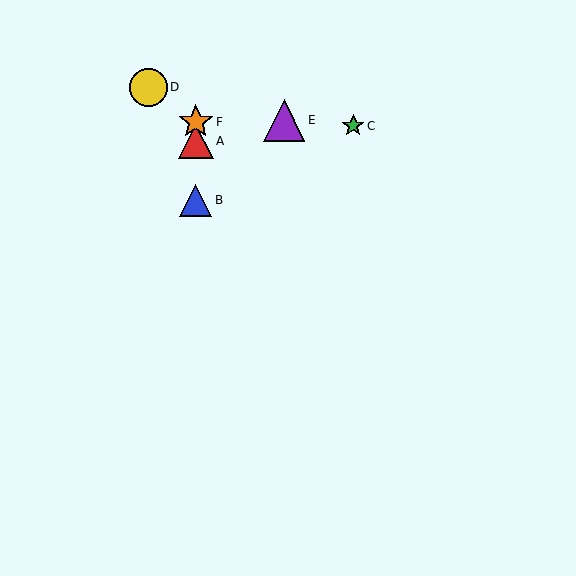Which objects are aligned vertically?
Objects A, B, F are aligned vertically.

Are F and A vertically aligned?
Yes, both are at x≈196.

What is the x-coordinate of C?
Object C is at x≈353.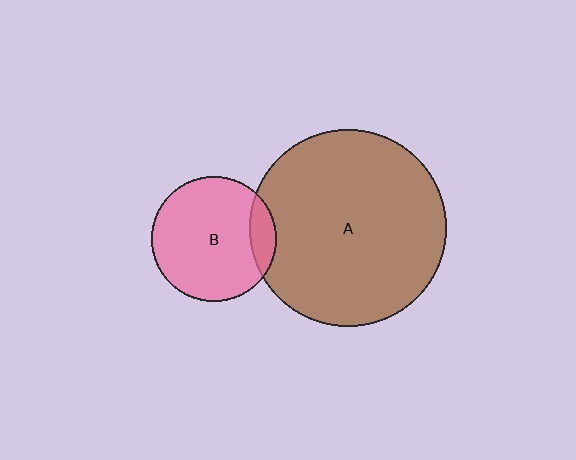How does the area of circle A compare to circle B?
Approximately 2.5 times.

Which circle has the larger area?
Circle A (brown).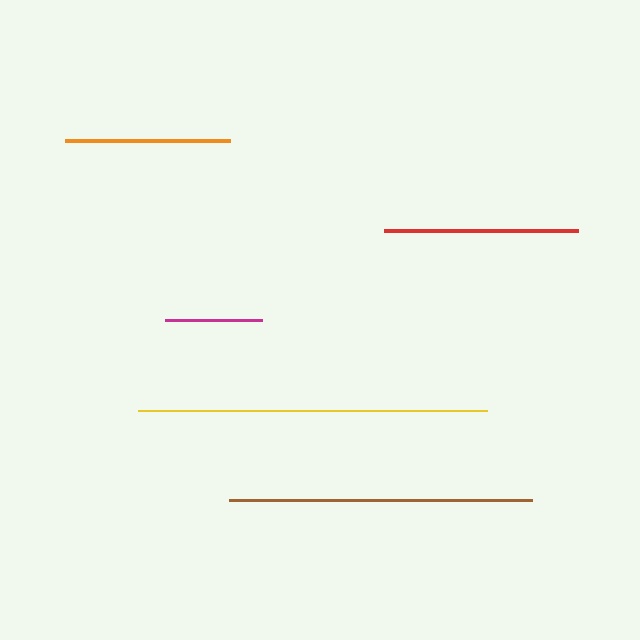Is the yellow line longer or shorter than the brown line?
The yellow line is longer than the brown line.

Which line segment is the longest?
The yellow line is the longest at approximately 349 pixels.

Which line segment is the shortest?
The magenta line is the shortest at approximately 98 pixels.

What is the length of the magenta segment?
The magenta segment is approximately 98 pixels long.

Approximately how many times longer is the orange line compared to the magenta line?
The orange line is approximately 1.7 times the length of the magenta line.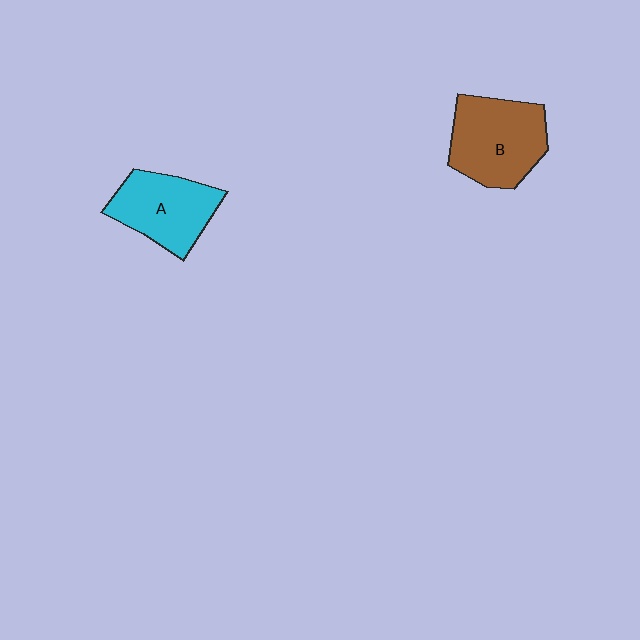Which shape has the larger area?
Shape B (brown).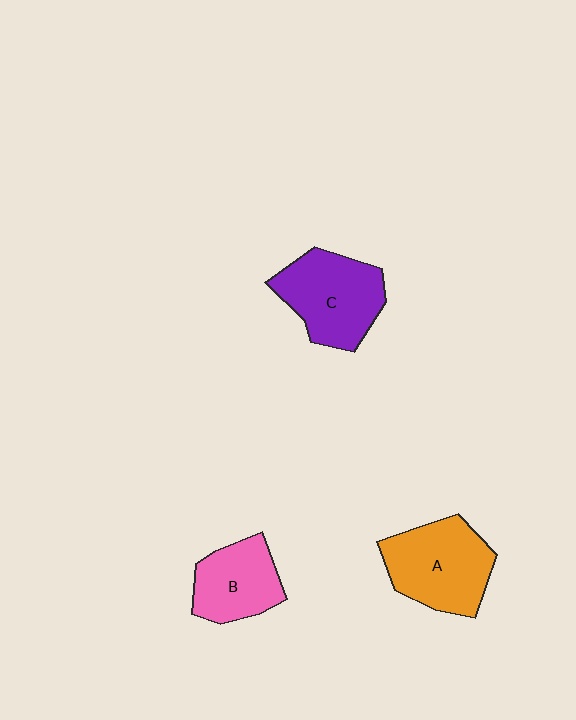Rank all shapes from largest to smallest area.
From largest to smallest: A (orange), C (purple), B (pink).